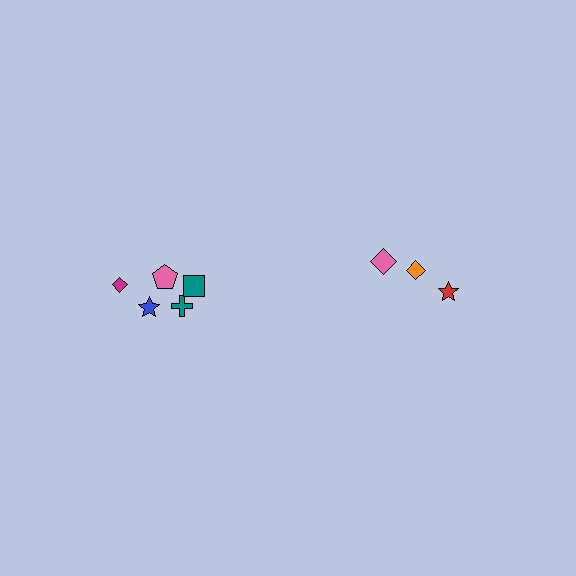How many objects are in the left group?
There are 5 objects.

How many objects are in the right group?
There are 3 objects.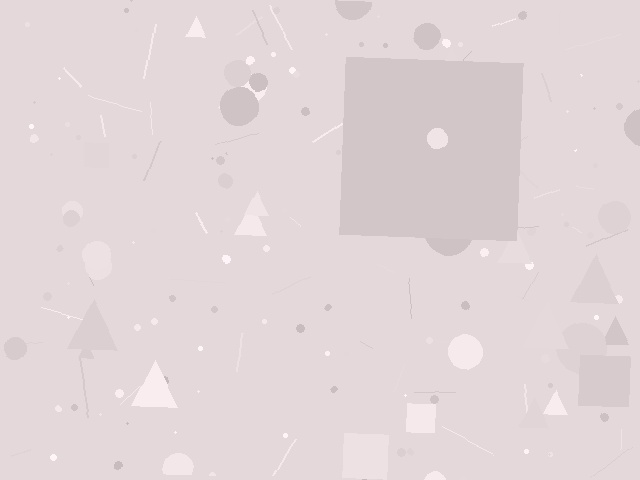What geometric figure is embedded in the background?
A square is embedded in the background.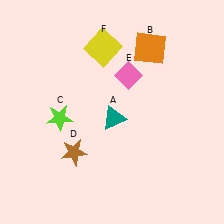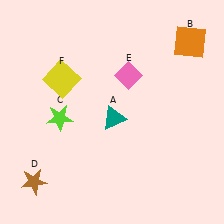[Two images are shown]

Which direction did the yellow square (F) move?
The yellow square (F) moved left.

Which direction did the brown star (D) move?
The brown star (D) moved left.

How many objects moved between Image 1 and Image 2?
3 objects moved between the two images.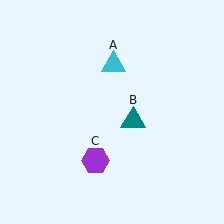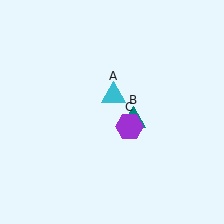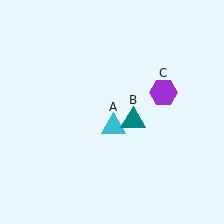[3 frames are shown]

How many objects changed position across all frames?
2 objects changed position: cyan triangle (object A), purple hexagon (object C).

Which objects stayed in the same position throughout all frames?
Teal triangle (object B) remained stationary.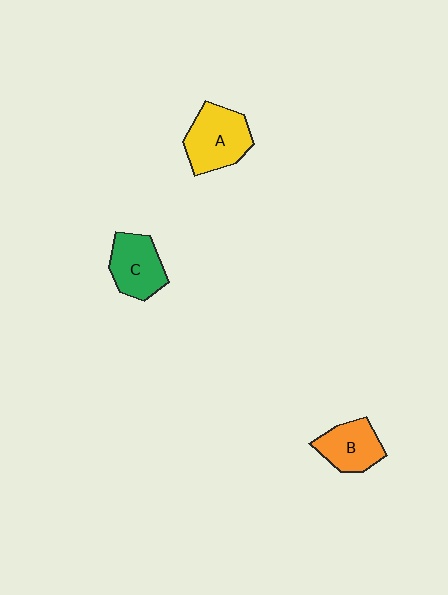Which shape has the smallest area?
Shape B (orange).